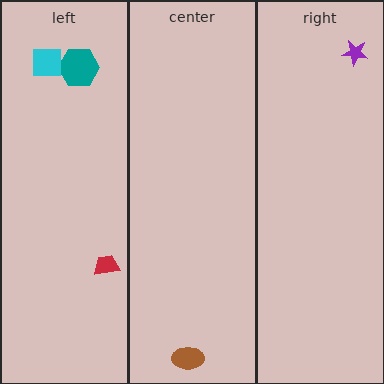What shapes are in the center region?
The brown ellipse.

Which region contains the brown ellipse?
The center region.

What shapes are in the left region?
The teal hexagon, the red trapezoid, the cyan square.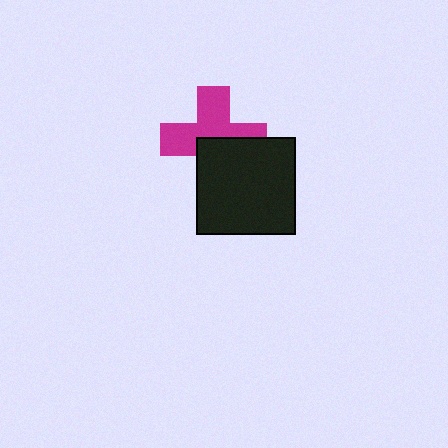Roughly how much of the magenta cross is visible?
About half of it is visible (roughly 57%).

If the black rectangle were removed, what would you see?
You would see the complete magenta cross.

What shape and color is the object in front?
The object in front is a black rectangle.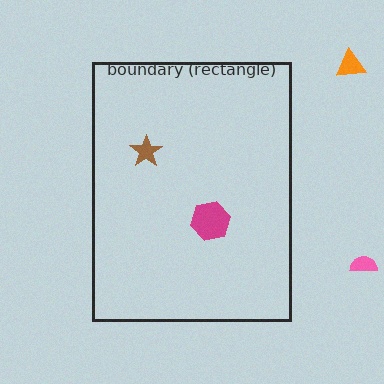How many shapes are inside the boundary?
2 inside, 2 outside.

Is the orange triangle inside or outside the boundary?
Outside.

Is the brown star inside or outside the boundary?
Inside.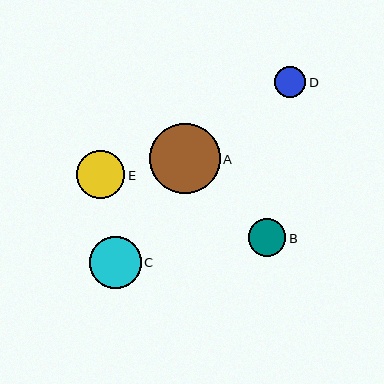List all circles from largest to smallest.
From largest to smallest: A, C, E, B, D.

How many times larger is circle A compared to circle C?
Circle A is approximately 1.3 times the size of circle C.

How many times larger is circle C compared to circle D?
Circle C is approximately 1.7 times the size of circle D.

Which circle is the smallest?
Circle D is the smallest with a size of approximately 31 pixels.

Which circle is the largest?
Circle A is the largest with a size of approximately 70 pixels.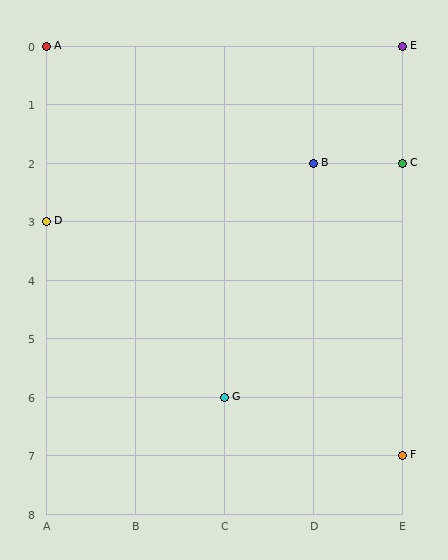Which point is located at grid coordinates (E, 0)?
Point E is at (E, 0).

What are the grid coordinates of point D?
Point D is at grid coordinates (A, 3).